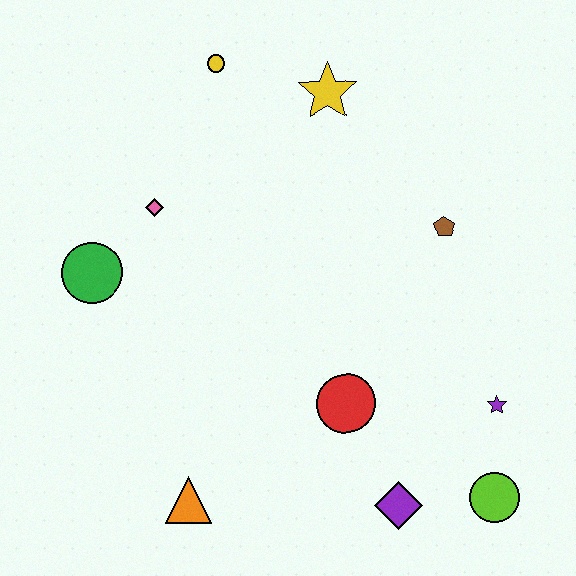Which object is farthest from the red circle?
The yellow circle is farthest from the red circle.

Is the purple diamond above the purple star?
No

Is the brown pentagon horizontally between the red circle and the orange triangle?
No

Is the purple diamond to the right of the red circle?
Yes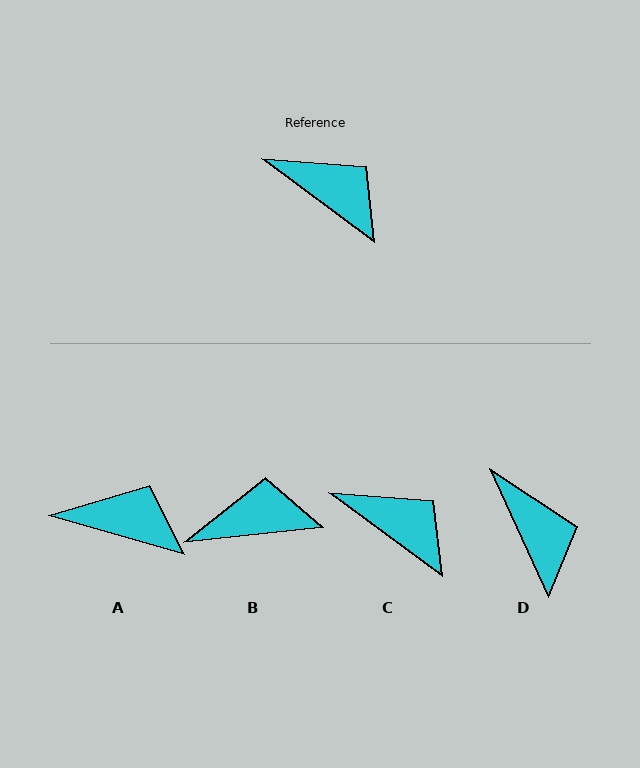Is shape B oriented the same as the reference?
No, it is off by about 42 degrees.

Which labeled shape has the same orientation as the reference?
C.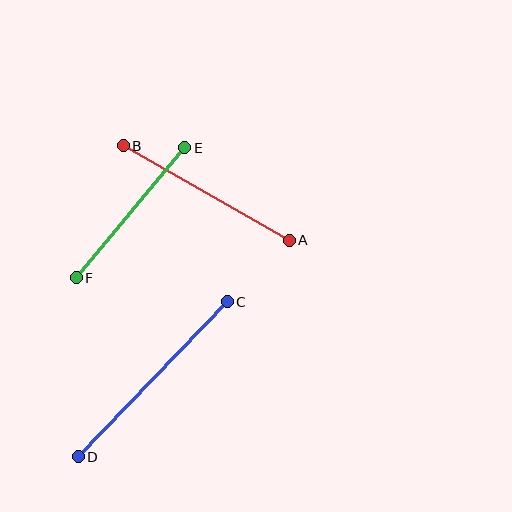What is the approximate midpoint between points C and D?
The midpoint is at approximately (153, 379) pixels.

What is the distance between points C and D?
The distance is approximately 215 pixels.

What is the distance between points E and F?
The distance is approximately 170 pixels.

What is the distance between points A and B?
The distance is approximately 191 pixels.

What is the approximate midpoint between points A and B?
The midpoint is at approximately (206, 193) pixels.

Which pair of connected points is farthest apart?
Points C and D are farthest apart.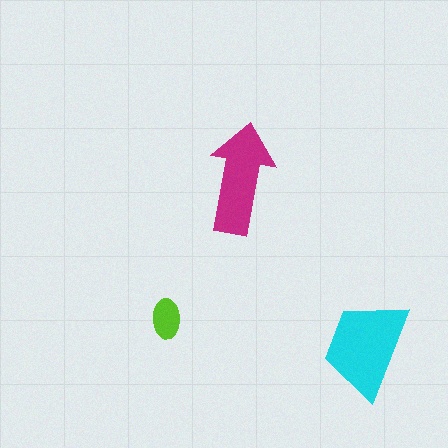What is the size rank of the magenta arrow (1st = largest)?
2nd.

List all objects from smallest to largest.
The lime ellipse, the magenta arrow, the cyan trapezoid.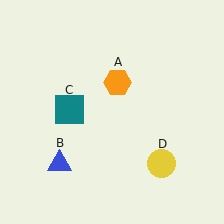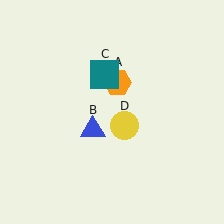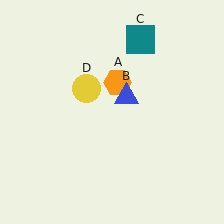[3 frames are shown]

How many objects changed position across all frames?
3 objects changed position: blue triangle (object B), teal square (object C), yellow circle (object D).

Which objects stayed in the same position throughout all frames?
Orange hexagon (object A) remained stationary.